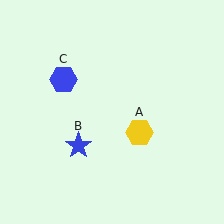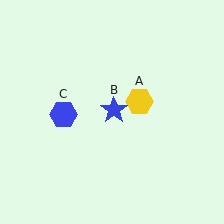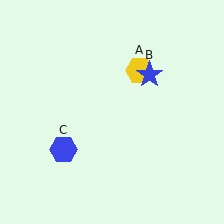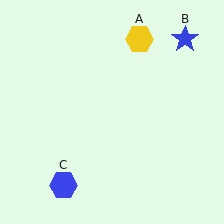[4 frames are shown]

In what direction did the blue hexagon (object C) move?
The blue hexagon (object C) moved down.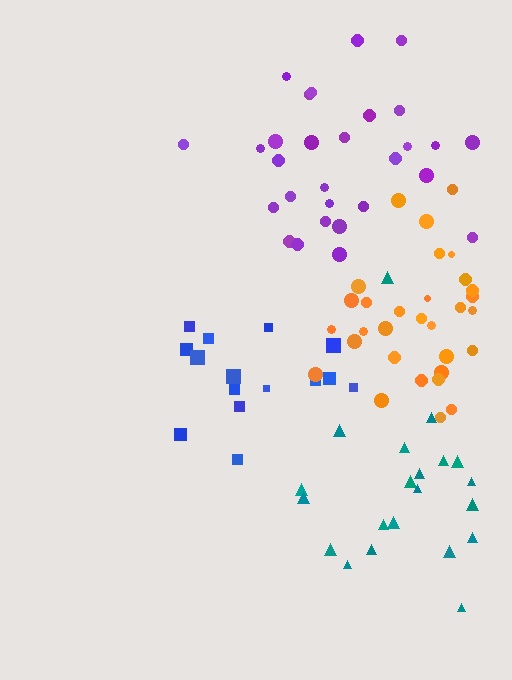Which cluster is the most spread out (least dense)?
Teal.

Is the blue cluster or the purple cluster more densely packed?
Blue.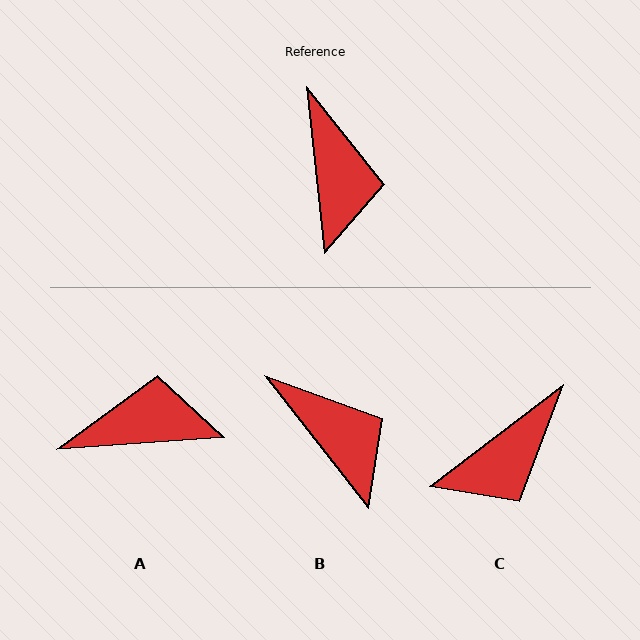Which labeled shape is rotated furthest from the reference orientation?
A, about 88 degrees away.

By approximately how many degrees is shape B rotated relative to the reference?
Approximately 32 degrees counter-clockwise.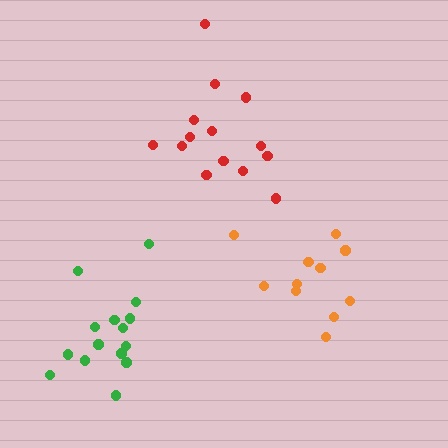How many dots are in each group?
Group 1: 11 dots, Group 2: 14 dots, Group 3: 15 dots (40 total).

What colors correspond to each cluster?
The clusters are colored: orange, red, green.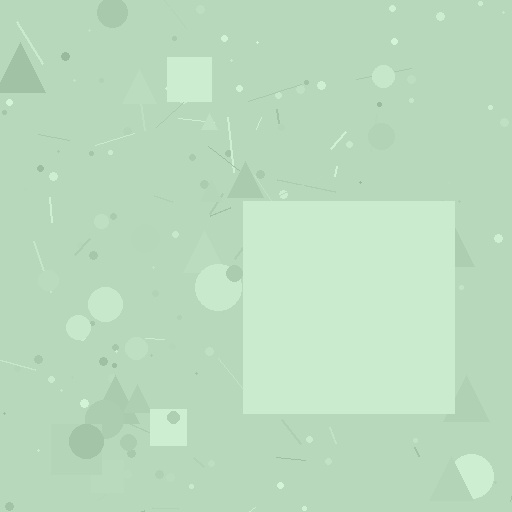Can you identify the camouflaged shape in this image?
The camouflaged shape is a square.